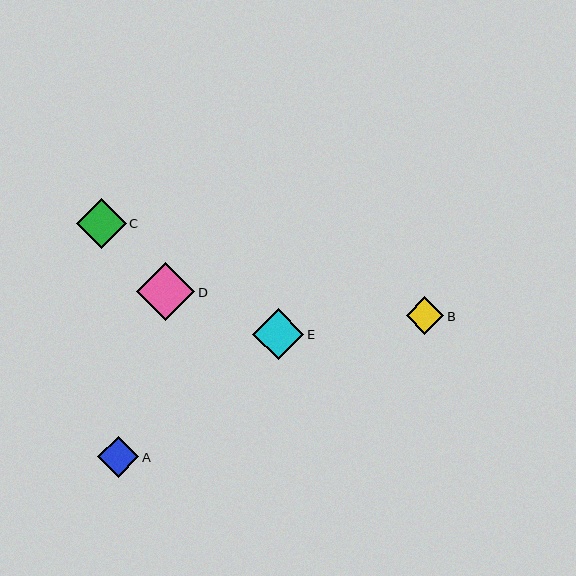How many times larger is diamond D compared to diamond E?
Diamond D is approximately 1.1 times the size of diamond E.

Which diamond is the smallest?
Diamond B is the smallest with a size of approximately 37 pixels.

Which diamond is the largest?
Diamond D is the largest with a size of approximately 58 pixels.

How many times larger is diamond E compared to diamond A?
Diamond E is approximately 1.3 times the size of diamond A.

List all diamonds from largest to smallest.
From largest to smallest: D, E, C, A, B.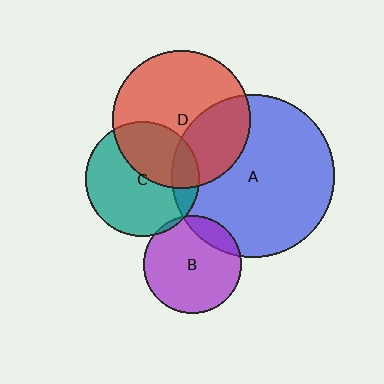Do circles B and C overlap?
Yes.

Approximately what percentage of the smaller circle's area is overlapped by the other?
Approximately 5%.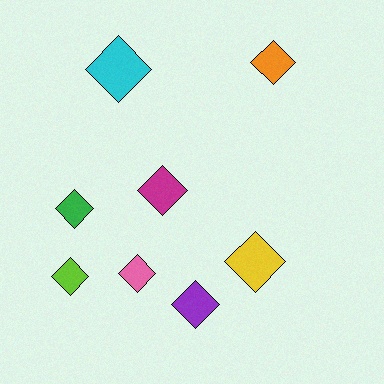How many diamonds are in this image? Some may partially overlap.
There are 8 diamonds.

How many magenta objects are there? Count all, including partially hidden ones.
There is 1 magenta object.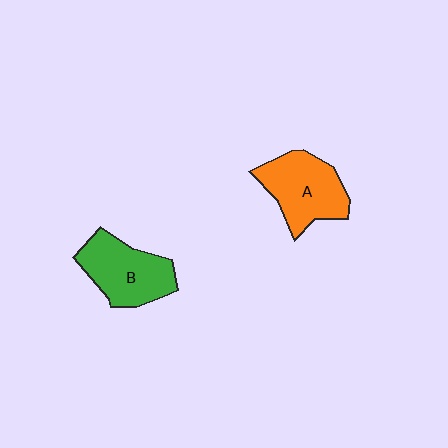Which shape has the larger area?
Shape A (orange).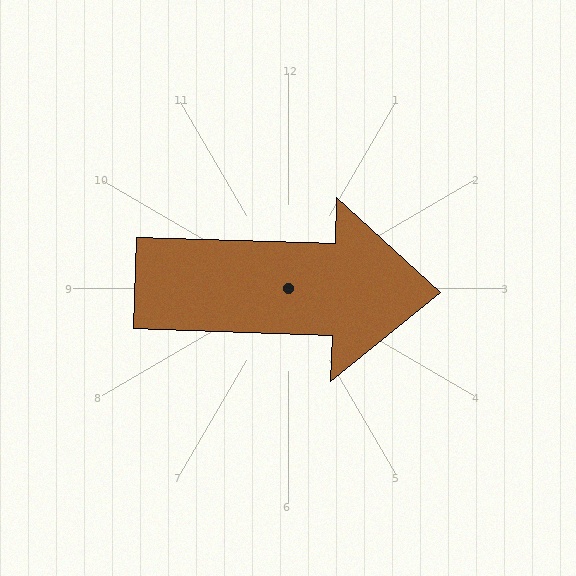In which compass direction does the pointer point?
East.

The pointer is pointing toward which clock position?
Roughly 3 o'clock.